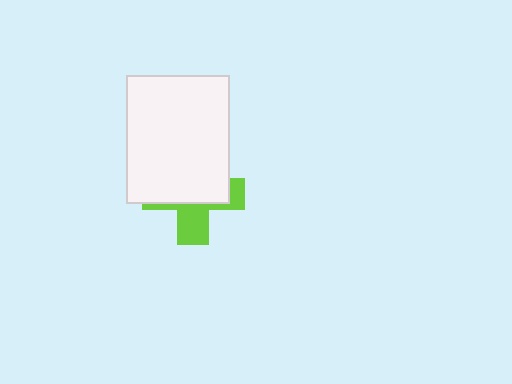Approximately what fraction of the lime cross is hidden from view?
Roughly 61% of the lime cross is hidden behind the white rectangle.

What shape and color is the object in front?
The object in front is a white rectangle.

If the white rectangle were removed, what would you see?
You would see the complete lime cross.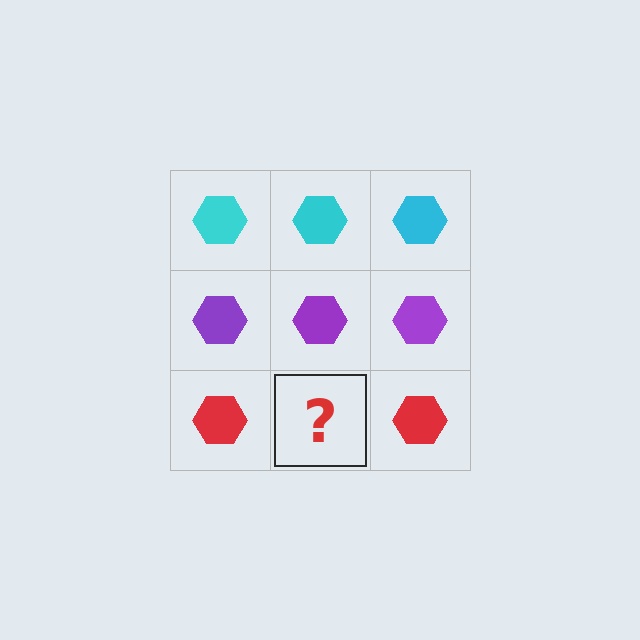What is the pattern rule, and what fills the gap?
The rule is that each row has a consistent color. The gap should be filled with a red hexagon.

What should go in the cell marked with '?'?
The missing cell should contain a red hexagon.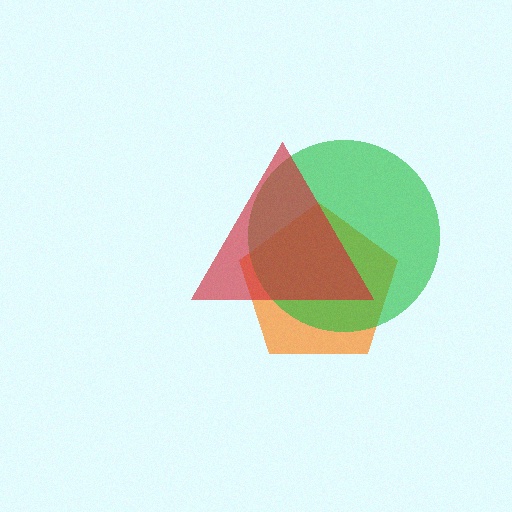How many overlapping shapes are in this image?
There are 3 overlapping shapes in the image.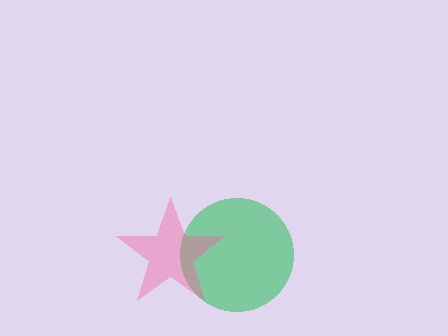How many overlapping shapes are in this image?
There are 2 overlapping shapes in the image.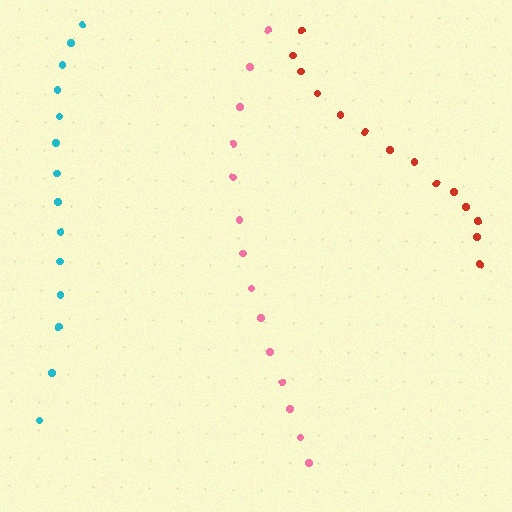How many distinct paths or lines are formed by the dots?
There are 3 distinct paths.